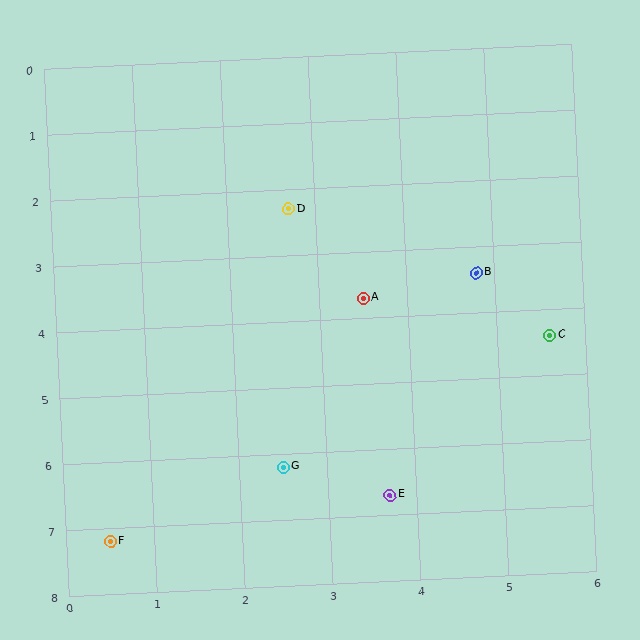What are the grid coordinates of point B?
Point B is at approximately (4.8, 3.4).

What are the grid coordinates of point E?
Point E is at approximately (3.7, 6.7).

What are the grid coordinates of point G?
Point G is at approximately (2.5, 6.2).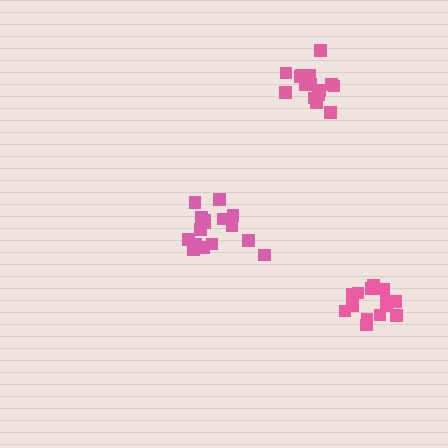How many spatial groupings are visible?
There are 3 spatial groupings.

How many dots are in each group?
Group 1: 16 dots, Group 2: 15 dots, Group 3: 16 dots (47 total).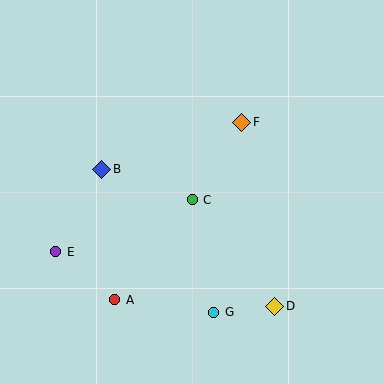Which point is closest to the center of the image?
Point C at (192, 200) is closest to the center.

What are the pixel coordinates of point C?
Point C is at (192, 200).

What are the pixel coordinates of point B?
Point B is at (102, 169).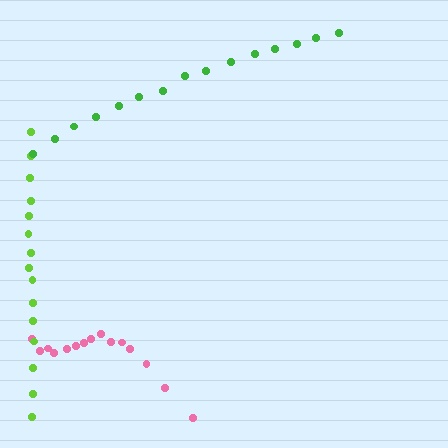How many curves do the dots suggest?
There are 3 distinct paths.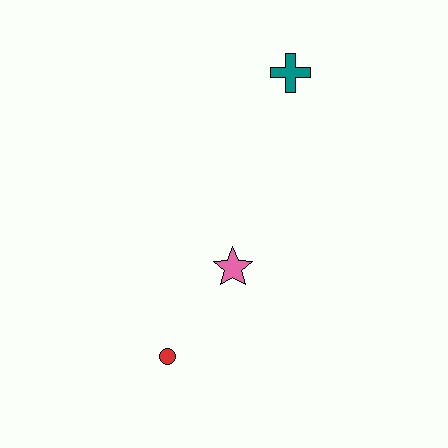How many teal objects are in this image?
There is 1 teal object.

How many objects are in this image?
There are 3 objects.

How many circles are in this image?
There is 1 circle.